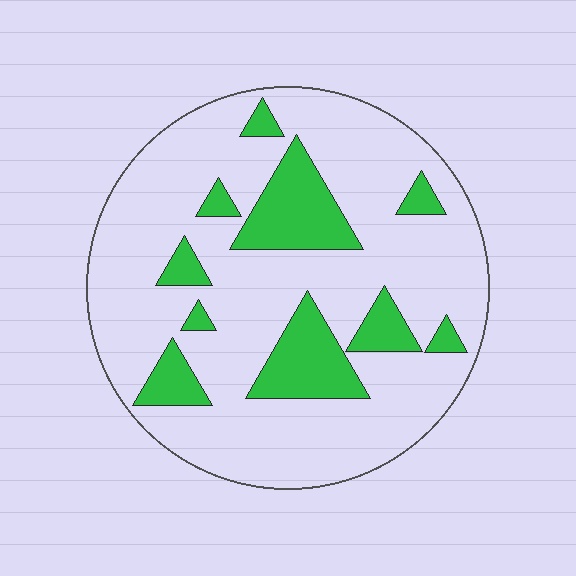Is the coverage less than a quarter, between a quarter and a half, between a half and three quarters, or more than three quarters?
Less than a quarter.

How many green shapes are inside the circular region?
10.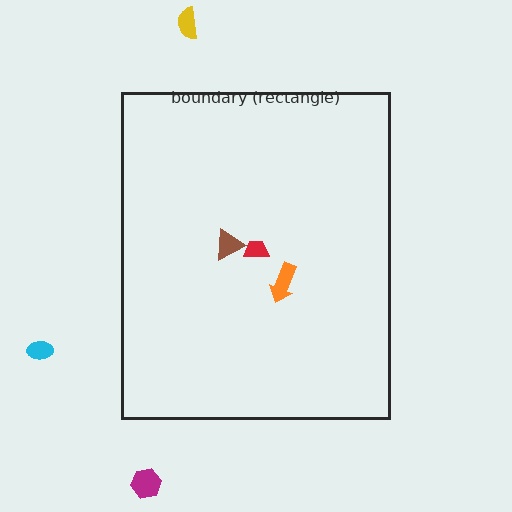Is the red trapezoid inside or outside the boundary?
Inside.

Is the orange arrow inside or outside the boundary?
Inside.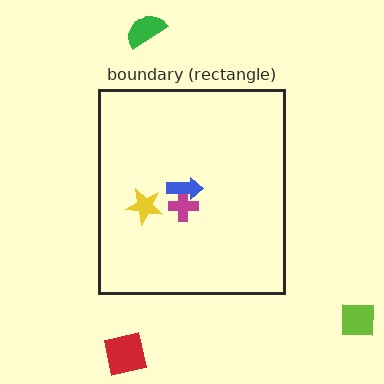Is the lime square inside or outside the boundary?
Outside.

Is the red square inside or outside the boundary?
Outside.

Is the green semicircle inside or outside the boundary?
Outside.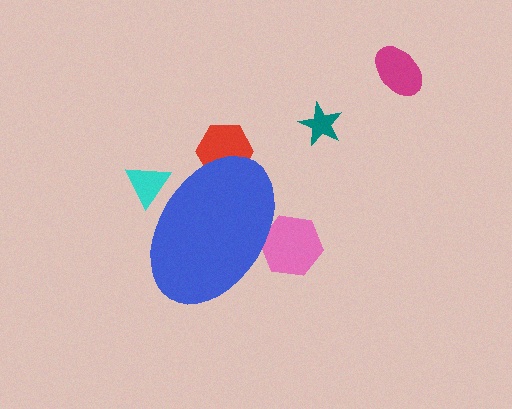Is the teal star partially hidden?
No, the teal star is fully visible.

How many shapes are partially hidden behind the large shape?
3 shapes are partially hidden.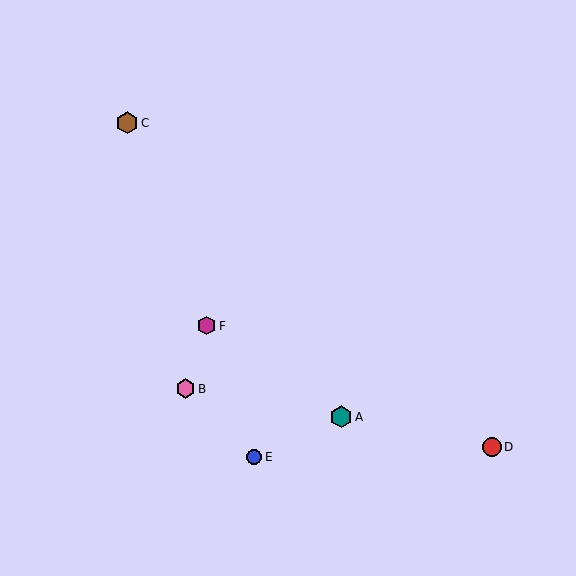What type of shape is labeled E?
Shape E is a blue circle.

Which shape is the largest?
The teal hexagon (labeled A) is the largest.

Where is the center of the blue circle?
The center of the blue circle is at (254, 457).